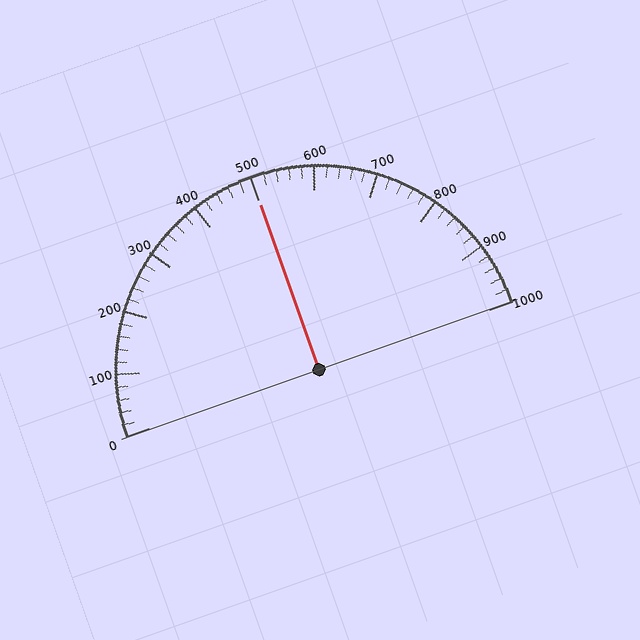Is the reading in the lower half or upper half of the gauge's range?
The reading is in the upper half of the range (0 to 1000).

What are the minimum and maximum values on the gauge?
The gauge ranges from 0 to 1000.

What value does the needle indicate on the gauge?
The needle indicates approximately 500.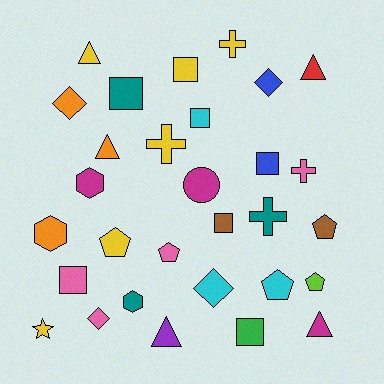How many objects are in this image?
There are 30 objects.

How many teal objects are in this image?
There are 3 teal objects.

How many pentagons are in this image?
There are 5 pentagons.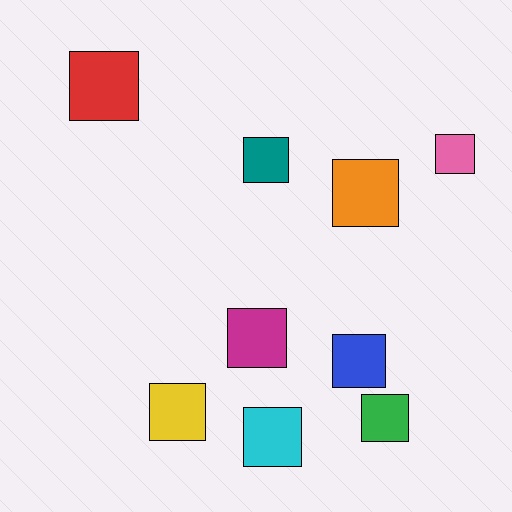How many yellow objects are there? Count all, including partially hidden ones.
There is 1 yellow object.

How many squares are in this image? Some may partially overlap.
There are 9 squares.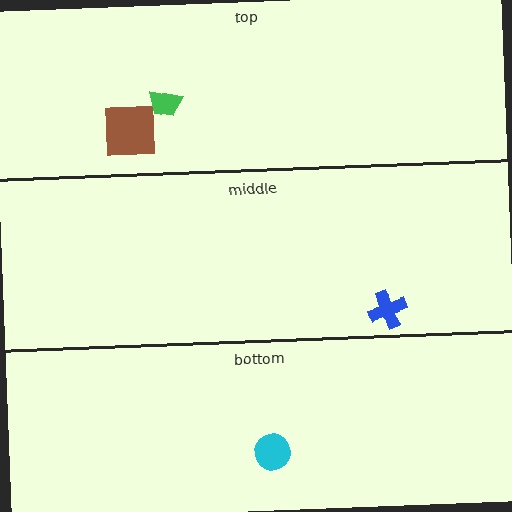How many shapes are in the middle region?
1.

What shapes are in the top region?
The brown square, the green trapezoid.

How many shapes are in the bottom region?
1.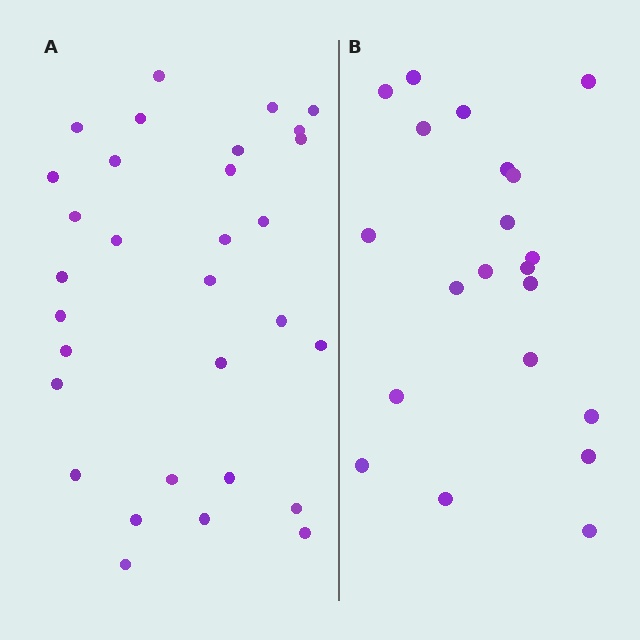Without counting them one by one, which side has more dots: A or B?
Region A (the left region) has more dots.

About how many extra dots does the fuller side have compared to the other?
Region A has roughly 10 or so more dots than region B.